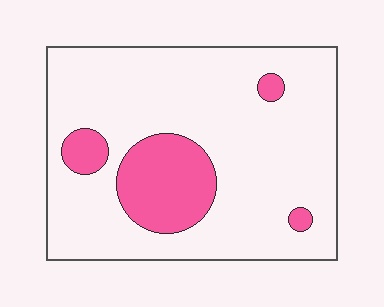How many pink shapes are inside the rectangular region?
4.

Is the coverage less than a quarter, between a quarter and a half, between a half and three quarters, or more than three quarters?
Less than a quarter.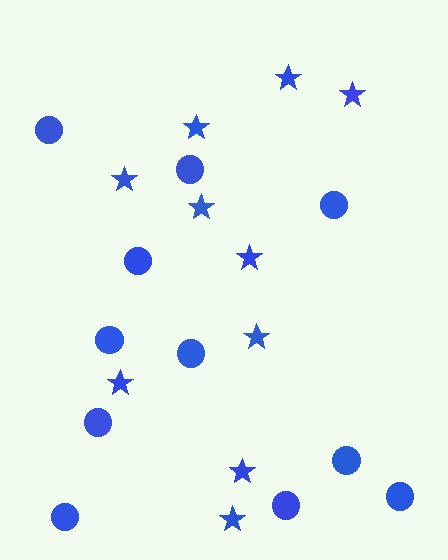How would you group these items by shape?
There are 2 groups: one group of stars (10) and one group of circles (11).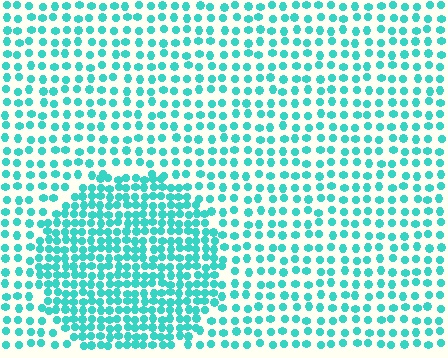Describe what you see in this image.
The image contains small cyan elements arranged at two different densities. A circle-shaped region is visible where the elements are more densely packed than the surrounding area.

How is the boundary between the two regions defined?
The boundary is defined by a change in element density (approximately 1.9x ratio). All elements are the same color, size, and shape.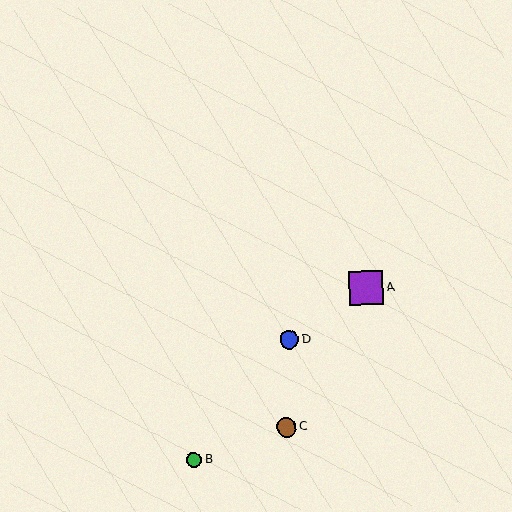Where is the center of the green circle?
The center of the green circle is at (194, 460).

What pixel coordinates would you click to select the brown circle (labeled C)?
Click at (286, 427) to select the brown circle C.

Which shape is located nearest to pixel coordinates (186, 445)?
The green circle (labeled B) at (194, 460) is nearest to that location.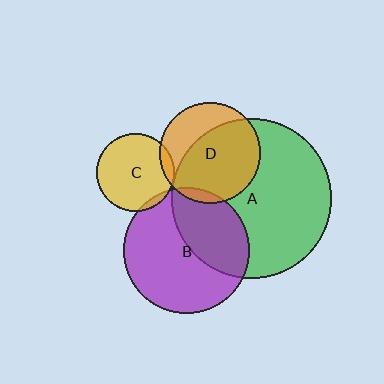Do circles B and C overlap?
Yes.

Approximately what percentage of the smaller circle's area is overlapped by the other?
Approximately 5%.